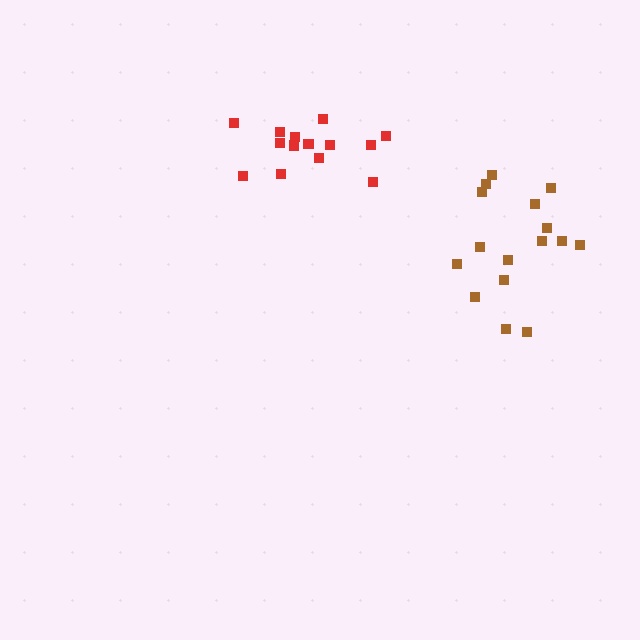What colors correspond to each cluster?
The clusters are colored: red, brown.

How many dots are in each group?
Group 1: 14 dots, Group 2: 16 dots (30 total).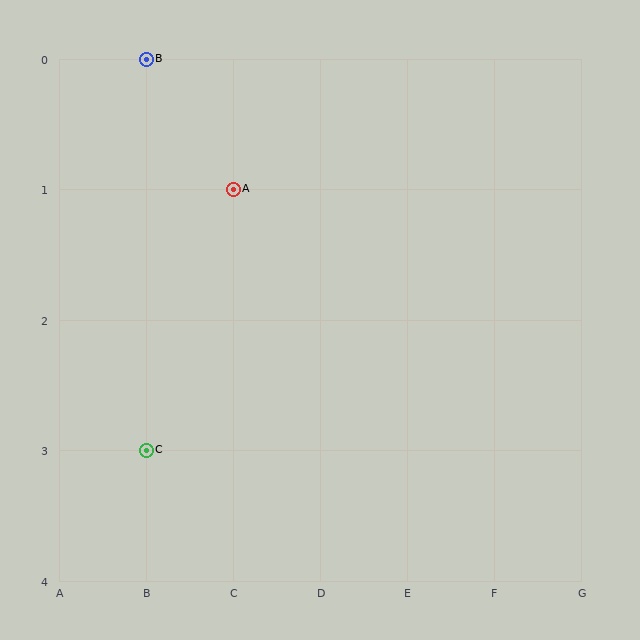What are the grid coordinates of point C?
Point C is at grid coordinates (B, 3).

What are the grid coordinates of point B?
Point B is at grid coordinates (B, 0).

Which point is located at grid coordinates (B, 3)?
Point C is at (B, 3).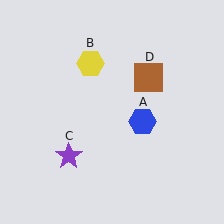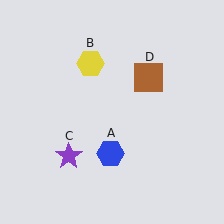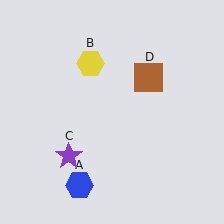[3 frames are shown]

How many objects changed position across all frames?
1 object changed position: blue hexagon (object A).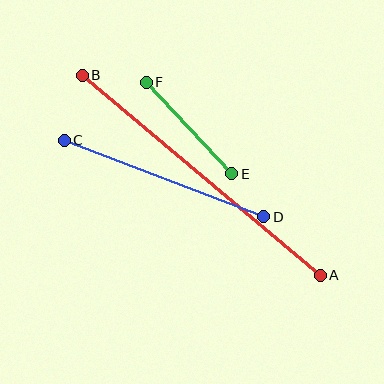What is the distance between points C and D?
The distance is approximately 214 pixels.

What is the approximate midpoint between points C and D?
The midpoint is at approximately (164, 178) pixels.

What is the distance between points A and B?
The distance is approximately 311 pixels.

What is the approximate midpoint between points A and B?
The midpoint is at approximately (201, 175) pixels.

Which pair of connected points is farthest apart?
Points A and B are farthest apart.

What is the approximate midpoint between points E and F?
The midpoint is at approximately (189, 128) pixels.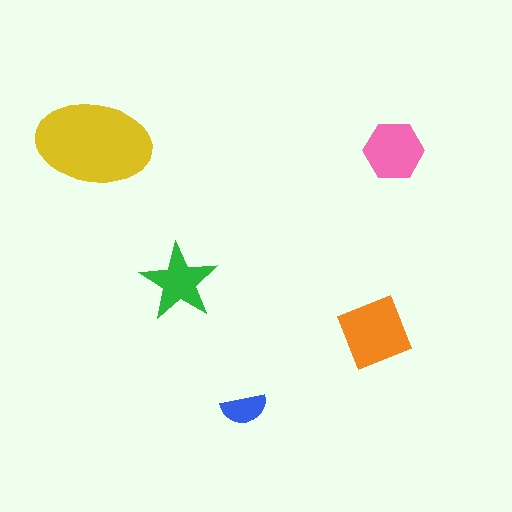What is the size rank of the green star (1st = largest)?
4th.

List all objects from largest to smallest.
The yellow ellipse, the orange square, the pink hexagon, the green star, the blue semicircle.